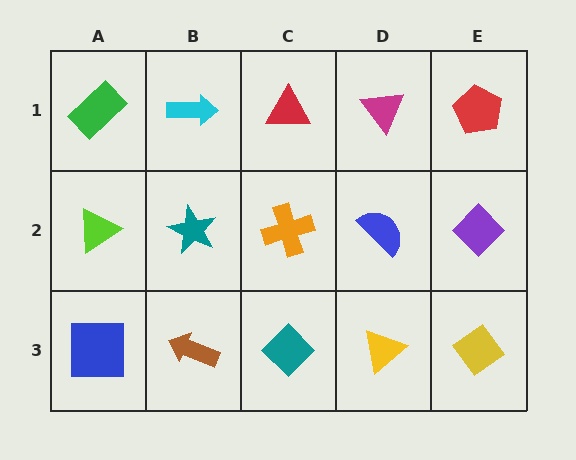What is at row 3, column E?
A yellow diamond.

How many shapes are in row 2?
5 shapes.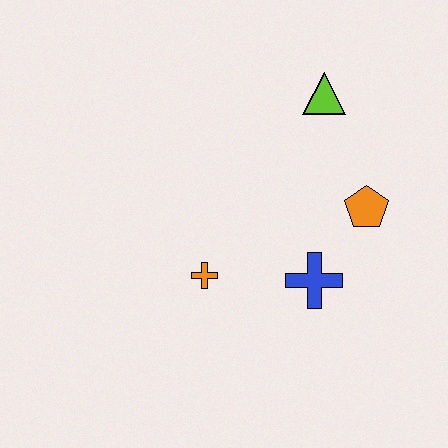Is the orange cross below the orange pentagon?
Yes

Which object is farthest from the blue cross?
The lime triangle is farthest from the blue cross.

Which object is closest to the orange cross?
The blue cross is closest to the orange cross.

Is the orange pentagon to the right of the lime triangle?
Yes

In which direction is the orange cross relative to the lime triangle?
The orange cross is below the lime triangle.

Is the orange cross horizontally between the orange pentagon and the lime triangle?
No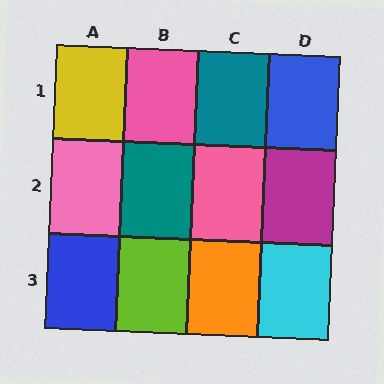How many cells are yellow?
1 cell is yellow.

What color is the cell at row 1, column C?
Teal.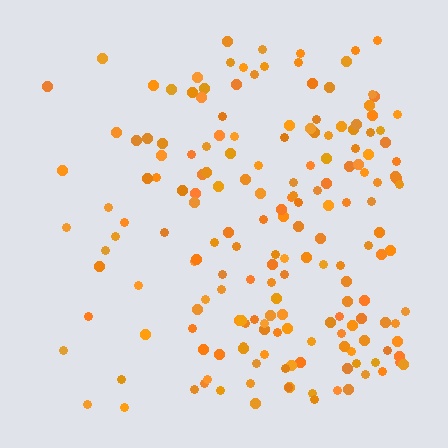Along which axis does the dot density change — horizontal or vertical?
Horizontal.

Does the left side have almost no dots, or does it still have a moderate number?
Still a moderate number, just noticeably fewer than the right.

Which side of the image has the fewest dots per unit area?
The left.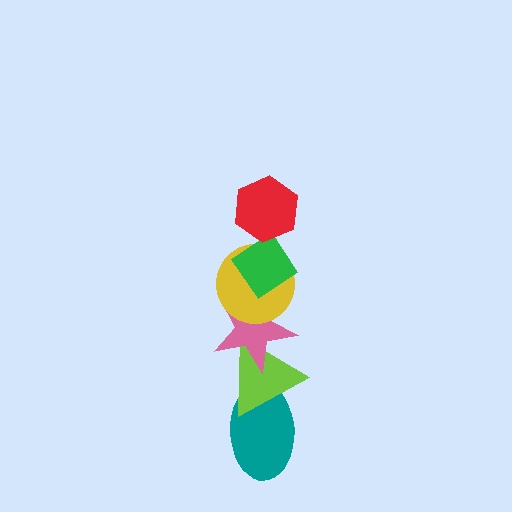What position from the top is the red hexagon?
The red hexagon is 1st from the top.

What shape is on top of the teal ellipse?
The lime triangle is on top of the teal ellipse.